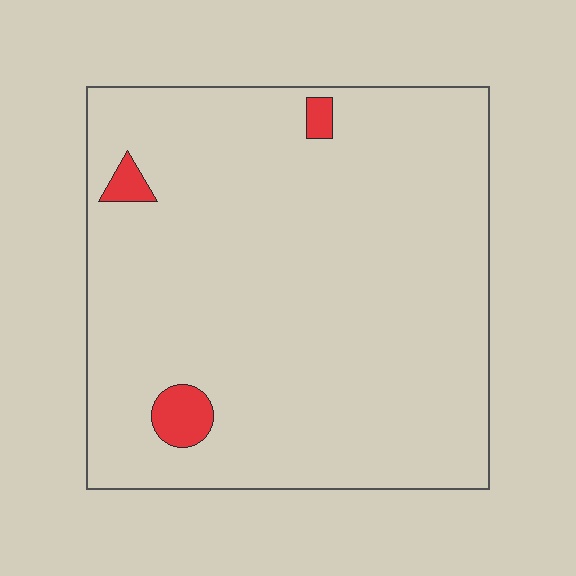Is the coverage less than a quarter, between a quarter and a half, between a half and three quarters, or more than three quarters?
Less than a quarter.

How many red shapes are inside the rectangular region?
3.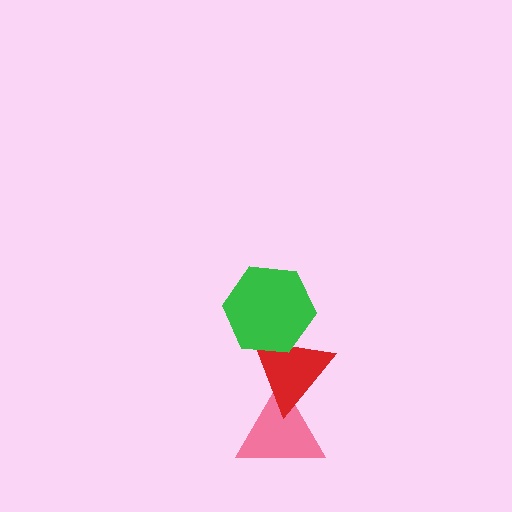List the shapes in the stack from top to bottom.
From top to bottom: the green hexagon, the red triangle, the pink triangle.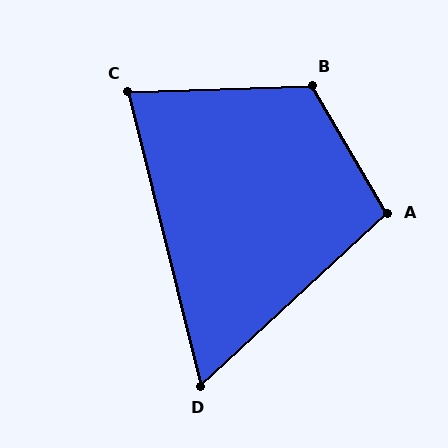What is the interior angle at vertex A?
Approximately 102 degrees (obtuse).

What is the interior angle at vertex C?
Approximately 78 degrees (acute).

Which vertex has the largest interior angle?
B, at approximately 119 degrees.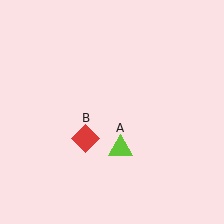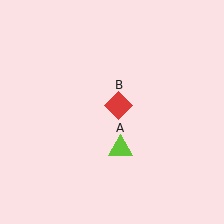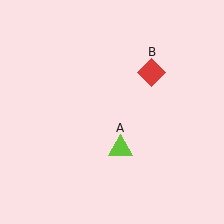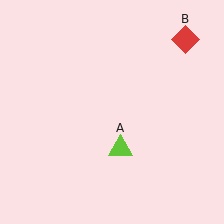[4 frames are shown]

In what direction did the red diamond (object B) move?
The red diamond (object B) moved up and to the right.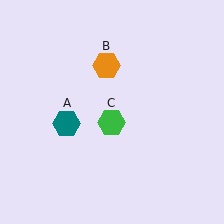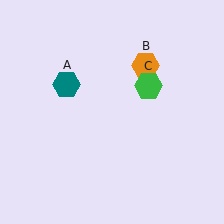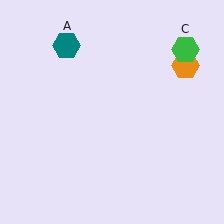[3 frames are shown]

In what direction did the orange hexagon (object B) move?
The orange hexagon (object B) moved right.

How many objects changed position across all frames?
3 objects changed position: teal hexagon (object A), orange hexagon (object B), green hexagon (object C).